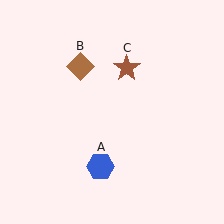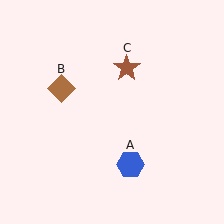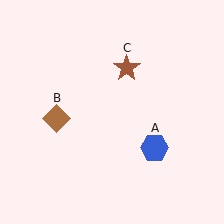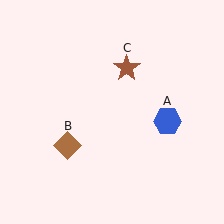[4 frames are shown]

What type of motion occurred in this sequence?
The blue hexagon (object A), brown diamond (object B) rotated counterclockwise around the center of the scene.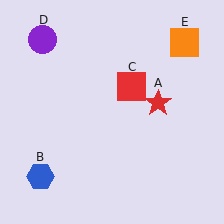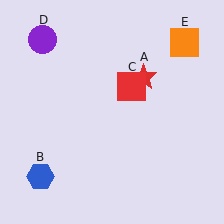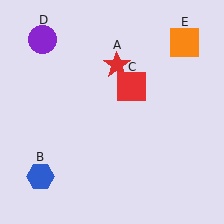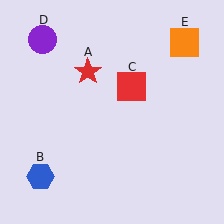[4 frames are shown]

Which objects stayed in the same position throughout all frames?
Blue hexagon (object B) and red square (object C) and purple circle (object D) and orange square (object E) remained stationary.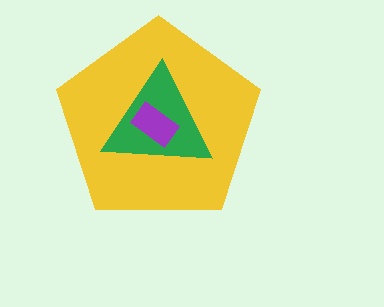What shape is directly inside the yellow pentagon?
The green triangle.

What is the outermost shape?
The yellow pentagon.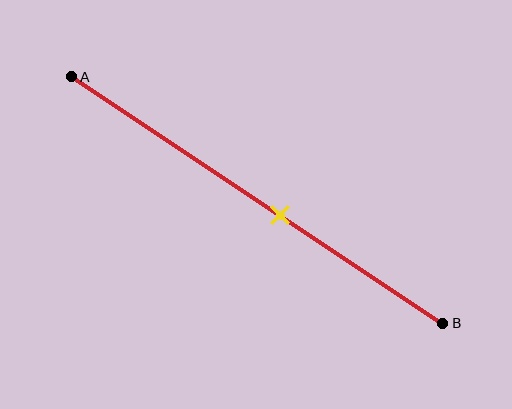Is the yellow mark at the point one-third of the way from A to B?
No, the mark is at about 55% from A, not at the 33% one-third point.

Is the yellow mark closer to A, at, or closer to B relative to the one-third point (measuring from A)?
The yellow mark is closer to point B than the one-third point of segment AB.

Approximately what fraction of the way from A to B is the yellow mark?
The yellow mark is approximately 55% of the way from A to B.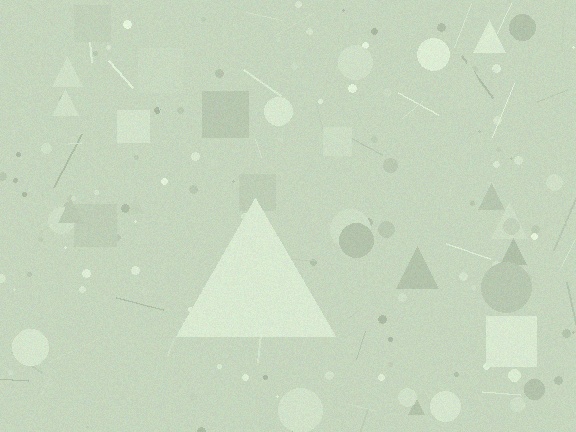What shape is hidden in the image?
A triangle is hidden in the image.